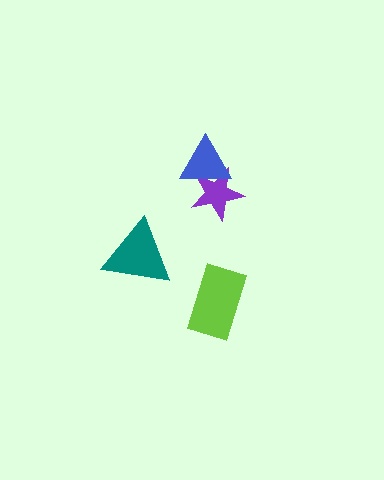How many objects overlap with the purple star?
1 object overlaps with the purple star.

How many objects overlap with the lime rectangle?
0 objects overlap with the lime rectangle.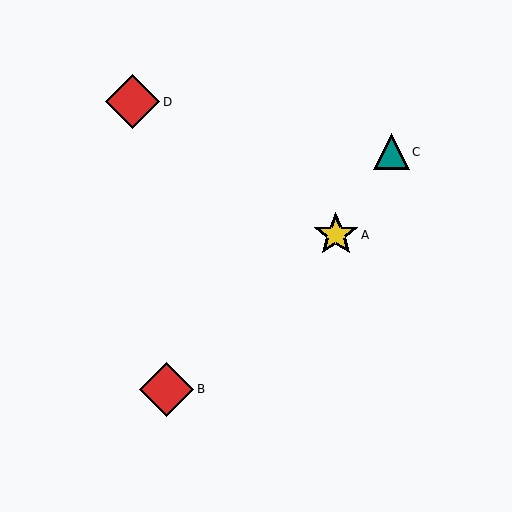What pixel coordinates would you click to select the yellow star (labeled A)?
Click at (336, 235) to select the yellow star A.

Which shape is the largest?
The red diamond (labeled B) is the largest.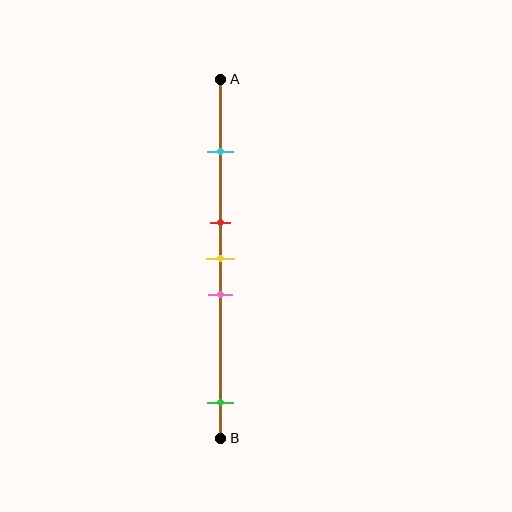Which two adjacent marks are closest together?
The red and yellow marks are the closest adjacent pair.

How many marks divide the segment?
There are 5 marks dividing the segment.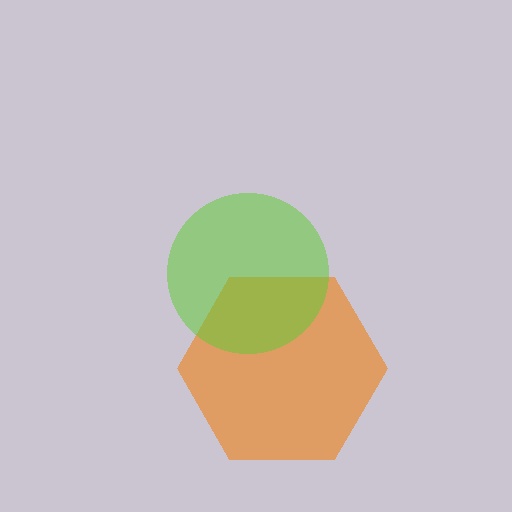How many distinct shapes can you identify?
There are 2 distinct shapes: an orange hexagon, a lime circle.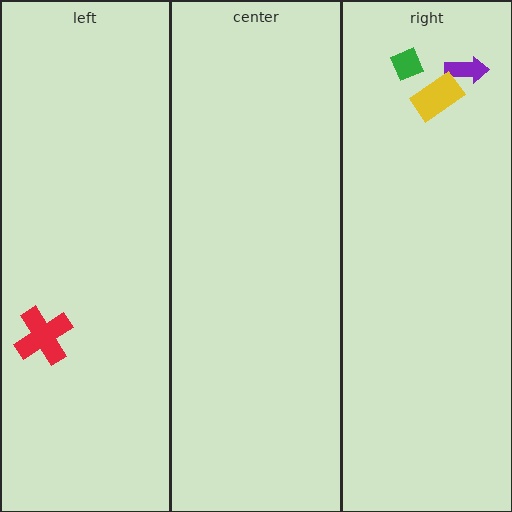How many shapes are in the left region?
1.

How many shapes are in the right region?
3.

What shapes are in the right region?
The green diamond, the purple arrow, the yellow rectangle.